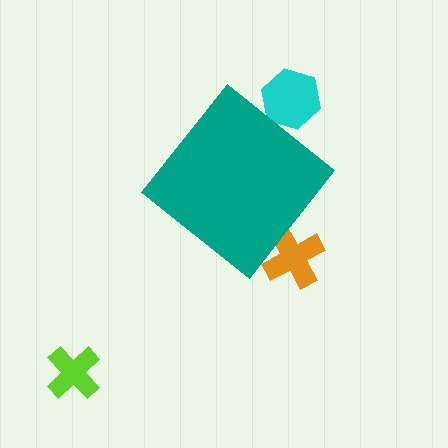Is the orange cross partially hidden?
Yes, the orange cross is partially hidden behind the teal diamond.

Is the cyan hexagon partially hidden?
Yes, the cyan hexagon is partially hidden behind the teal diamond.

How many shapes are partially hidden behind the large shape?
2 shapes are partially hidden.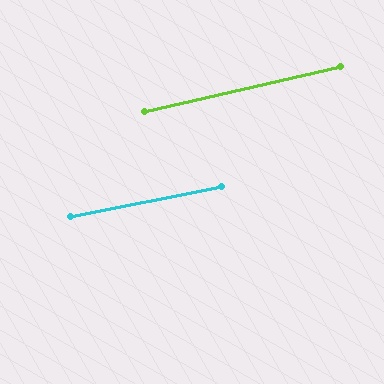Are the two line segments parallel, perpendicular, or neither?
Parallel — their directions differ by only 1.9°.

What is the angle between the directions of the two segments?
Approximately 2 degrees.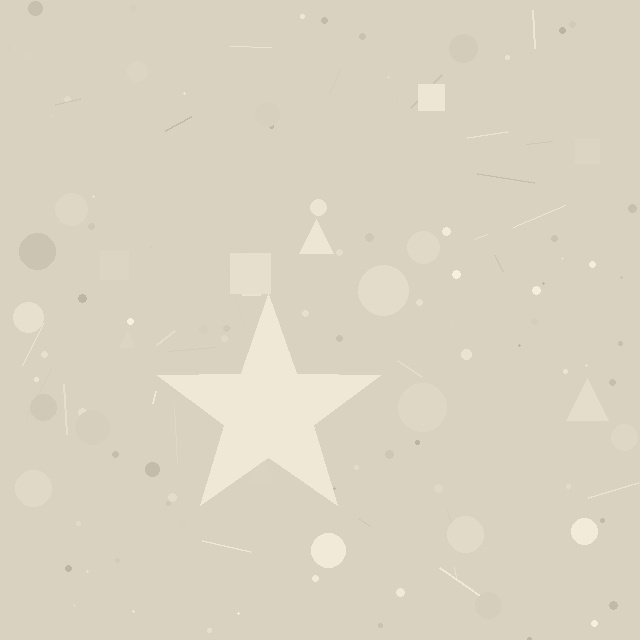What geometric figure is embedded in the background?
A star is embedded in the background.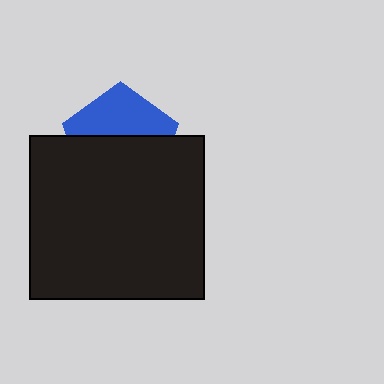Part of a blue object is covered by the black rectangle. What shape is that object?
It is a pentagon.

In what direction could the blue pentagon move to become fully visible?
The blue pentagon could move up. That would shift it out from behind the black rectangle entirely.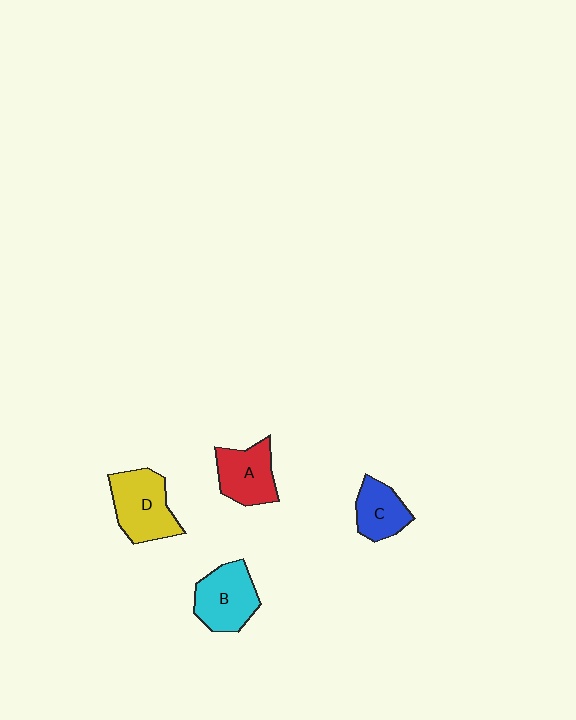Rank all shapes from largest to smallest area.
From largest to smallest: D (yellow), B (cyan), A (red), C (blue).